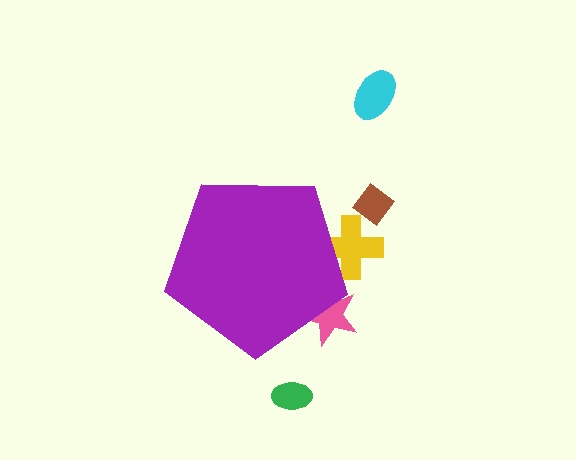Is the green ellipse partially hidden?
No, the green ellipse is fully visible.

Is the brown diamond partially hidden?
No, the brown diamond is fully visible.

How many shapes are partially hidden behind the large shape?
2 shapes are partially hidden.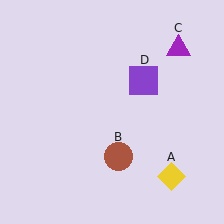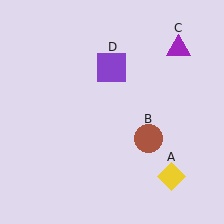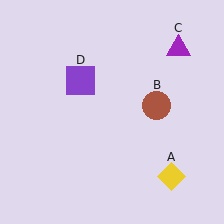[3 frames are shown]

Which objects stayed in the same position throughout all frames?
Yellow diamond (object A) and purple triangle (object C) remained stationary.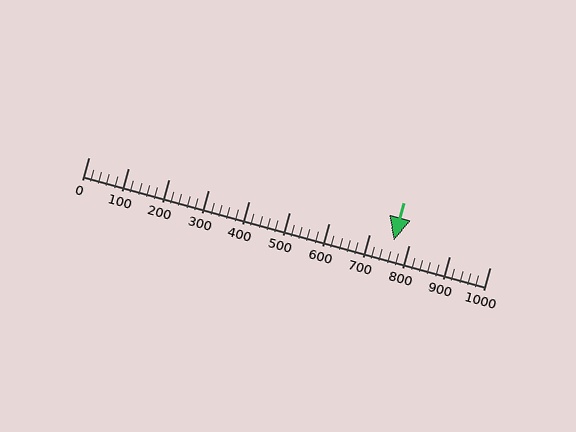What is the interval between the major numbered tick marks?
The major tick marks are spaced 100 units apart.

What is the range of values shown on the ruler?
The ruler shows values from 0 to 1000.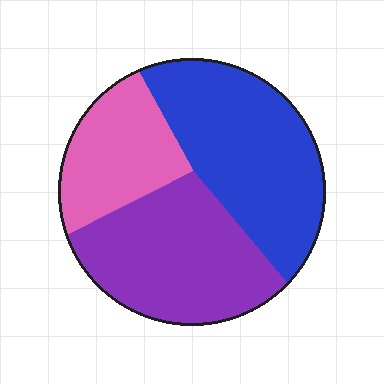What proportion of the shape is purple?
Purple covers 37% of the shape.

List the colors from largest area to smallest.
From largest to smallest: blue, purple, pink.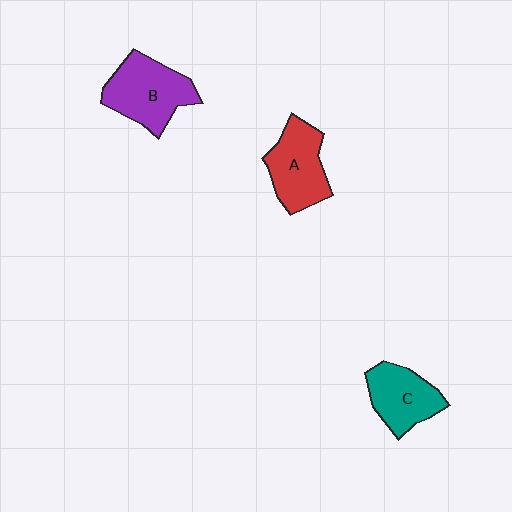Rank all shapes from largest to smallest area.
From largest to smallest: B (purple), A (red), C (teal).